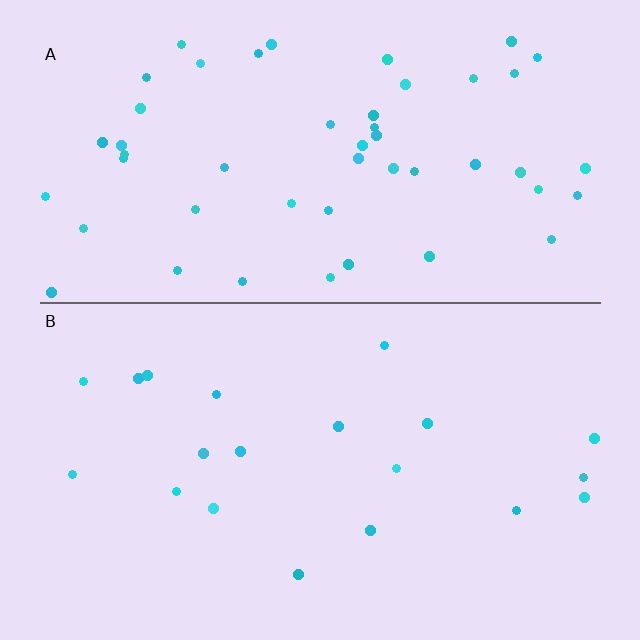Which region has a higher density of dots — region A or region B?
A (the top).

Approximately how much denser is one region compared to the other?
Approximately 2.5× — region A over region B.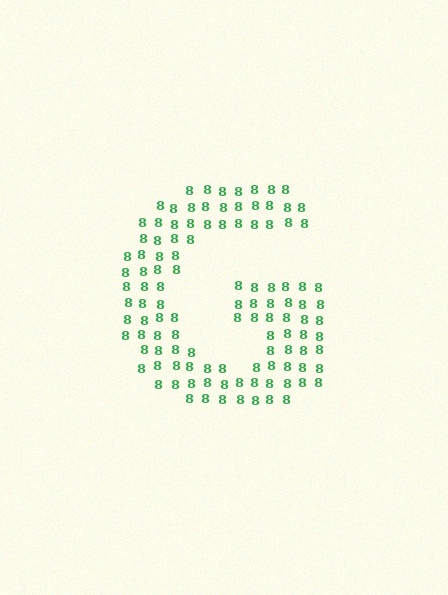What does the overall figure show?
The overall figure shows the letter G.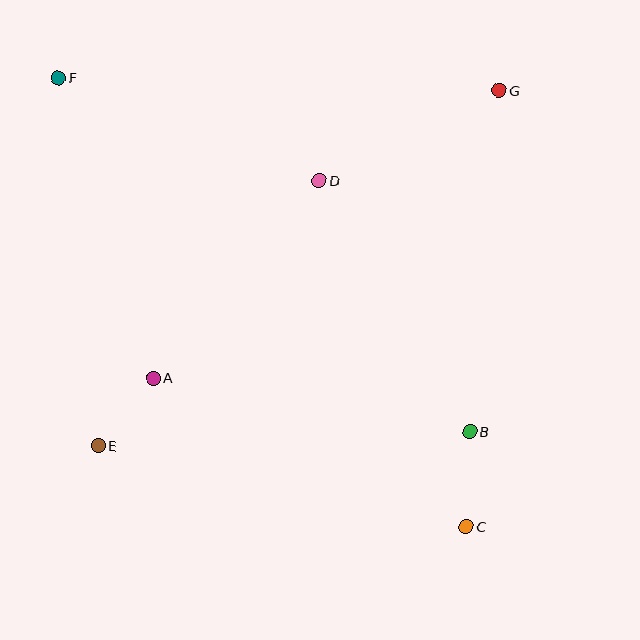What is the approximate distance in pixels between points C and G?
The distance between C and G is approximately 437 pixels.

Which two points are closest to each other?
Points A and E are closest to each other.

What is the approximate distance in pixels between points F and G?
The distance between F and G is approximately 441 pixels.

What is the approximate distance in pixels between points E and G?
The distance between E and G is approximately 536 pixels.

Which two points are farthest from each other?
Points C and F are farthest from each other.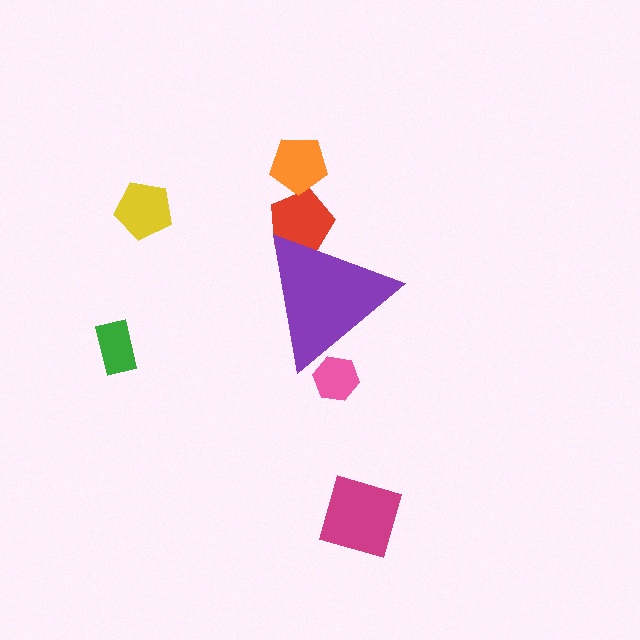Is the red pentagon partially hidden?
Yes, the red pentagon is partially hidden behind the purple triangle.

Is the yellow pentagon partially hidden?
No, the yellow pentagon is fully visible.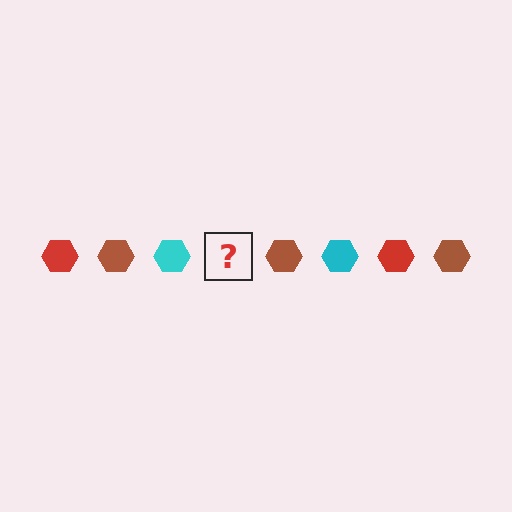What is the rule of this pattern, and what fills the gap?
The rule is that the pattern cycles through red, brown, cyan hexagons. The gap should be filled with a red hexagon.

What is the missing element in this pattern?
The missing element is a red hexagon.